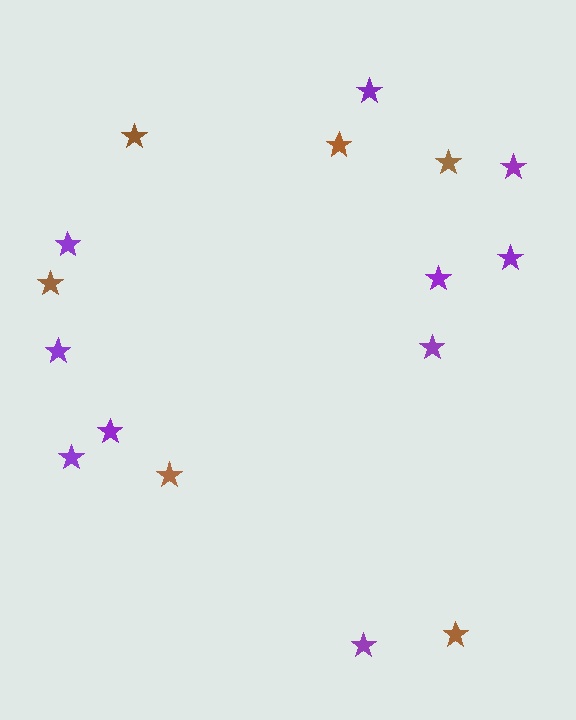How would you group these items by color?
There are 2 groups: one group of purple stars (10) and one group of brown stars (6).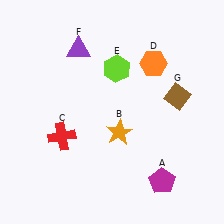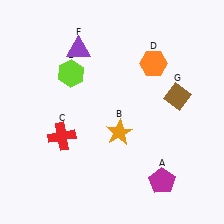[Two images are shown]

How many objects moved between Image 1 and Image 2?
1 object moved between the two images.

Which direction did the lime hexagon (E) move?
The lime hexagon (E) moved left.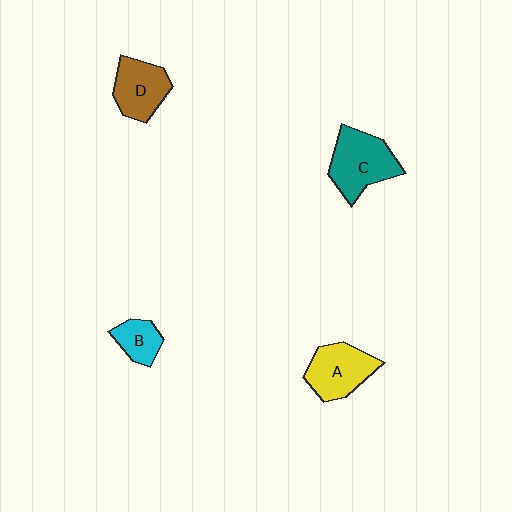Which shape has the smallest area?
Shape B (cyan).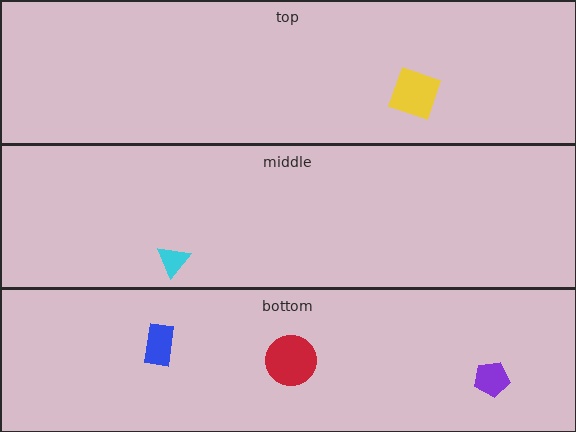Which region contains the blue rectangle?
The bottom region.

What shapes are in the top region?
The yellow square.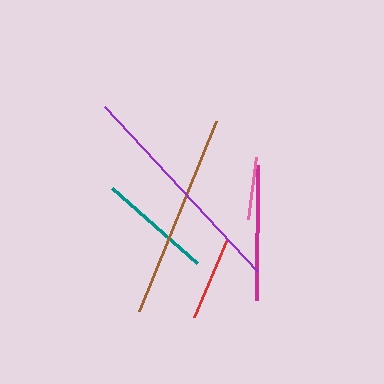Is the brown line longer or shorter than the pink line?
The brown line is longer than the pink line.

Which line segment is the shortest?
The pink line is the shortest at approximately 62 pixels.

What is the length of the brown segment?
The brown segment is approximately 205 pixels long.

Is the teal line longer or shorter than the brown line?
The brown line is longer than the teal line.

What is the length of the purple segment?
The purple segment is approximately 226 pixels long.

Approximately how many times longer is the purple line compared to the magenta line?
The purple line is approximately 1.7 times the length of the magenta line.